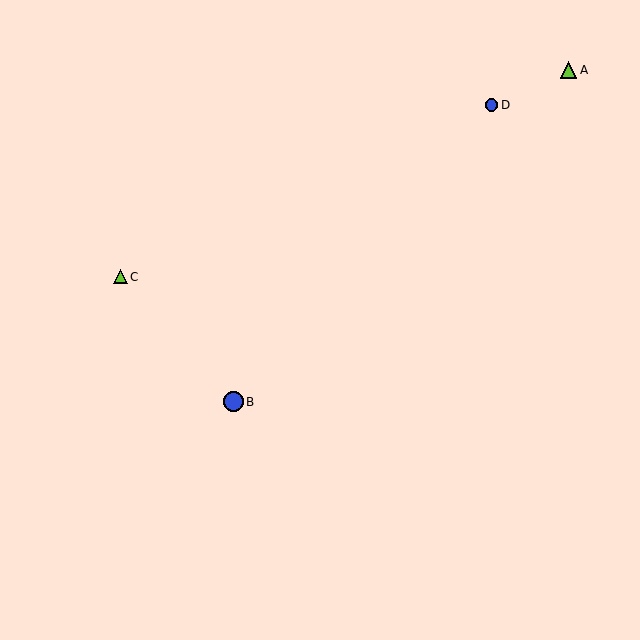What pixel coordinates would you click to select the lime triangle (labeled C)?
Click at (120, 277) to select the lime triangle C.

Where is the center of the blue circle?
The center of the blue circle is at (234, 402).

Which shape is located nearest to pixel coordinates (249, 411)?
The blue circle (labeled B) at (234, 402) is nearest to that location.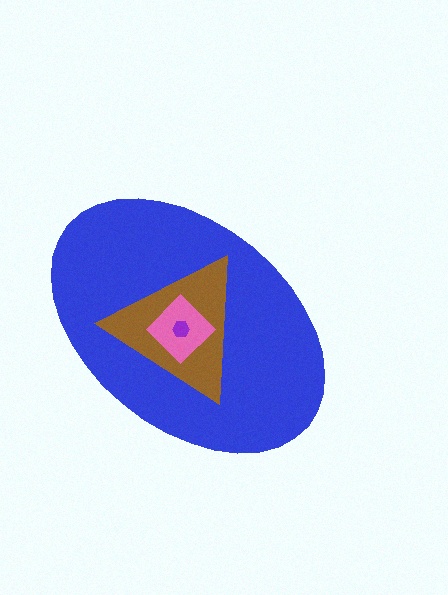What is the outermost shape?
The blue ellipse.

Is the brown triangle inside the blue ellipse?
Yes.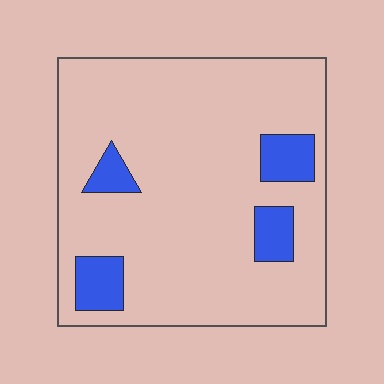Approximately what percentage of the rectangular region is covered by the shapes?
Approximately 15%.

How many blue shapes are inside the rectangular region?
4.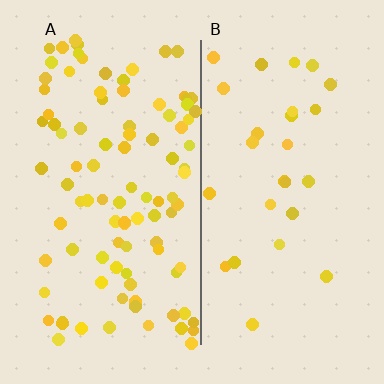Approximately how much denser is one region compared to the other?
Approximately 3.5× — region A over region B.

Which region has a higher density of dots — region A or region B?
A (the left).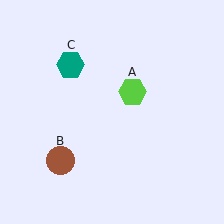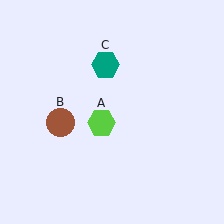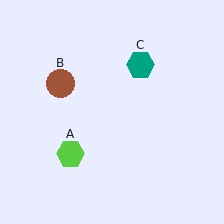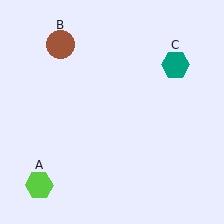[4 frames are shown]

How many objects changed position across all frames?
3 objects changed position: lime hexagon (object A), brown circle (object B), teal hexagon (object C).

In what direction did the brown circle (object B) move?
The brown circle (object B) moved up.